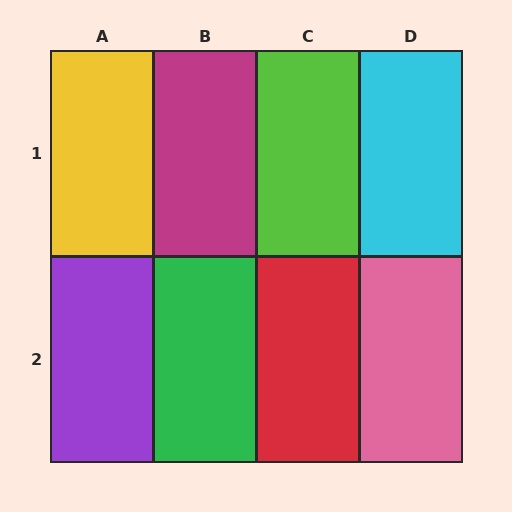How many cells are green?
1 cell is green.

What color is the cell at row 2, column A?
Purple.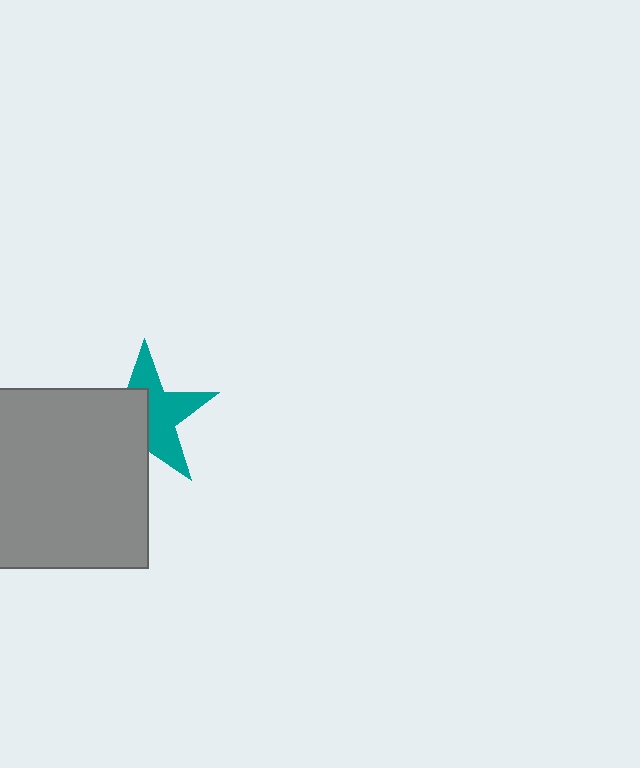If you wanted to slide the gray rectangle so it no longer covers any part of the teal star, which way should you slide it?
Slide it toward the lower-left — that is the most direct way to separate the two shapes.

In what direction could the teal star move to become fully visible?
The teal star could move toward the upper-right. That would shift it out from behind the gray rectangle entirely.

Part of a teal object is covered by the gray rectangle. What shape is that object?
It is a star.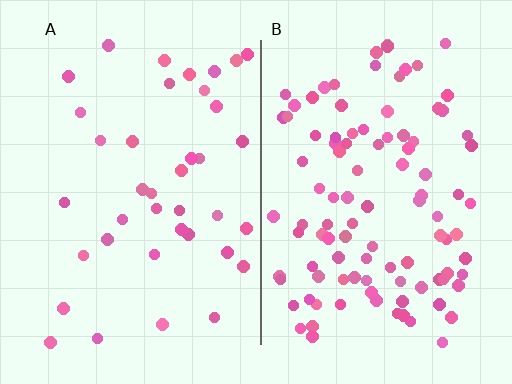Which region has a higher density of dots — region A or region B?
B (the right).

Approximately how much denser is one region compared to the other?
Approximately 2.7× — region B over region A.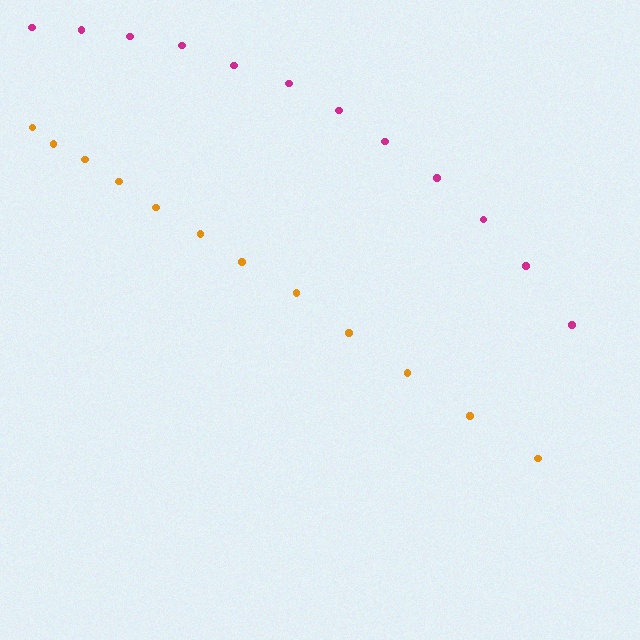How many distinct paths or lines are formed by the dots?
There are 2 distinct paths.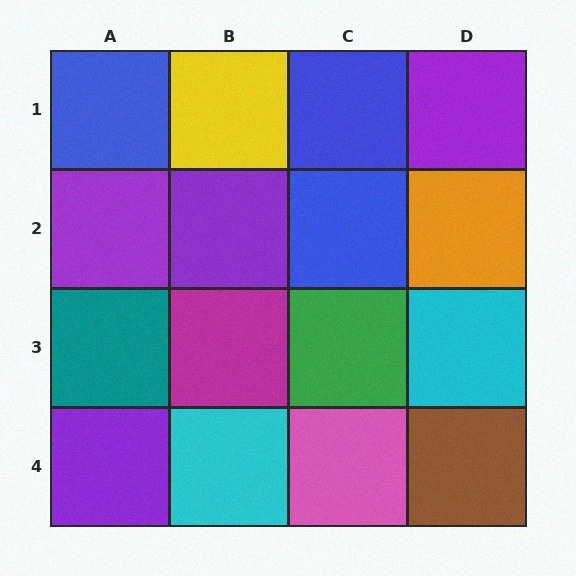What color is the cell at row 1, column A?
Blue.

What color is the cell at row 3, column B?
Magenta.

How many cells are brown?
1 cell is brown.